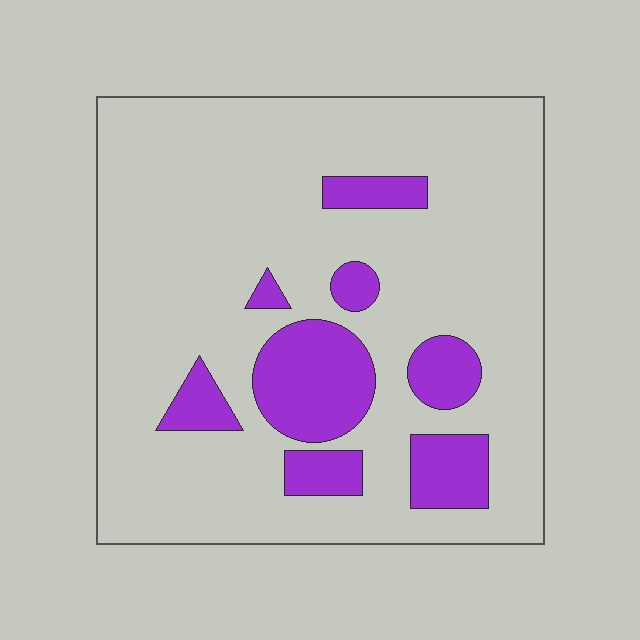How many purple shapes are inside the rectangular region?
8.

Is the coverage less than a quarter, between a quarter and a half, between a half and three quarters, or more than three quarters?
Less than a quarter.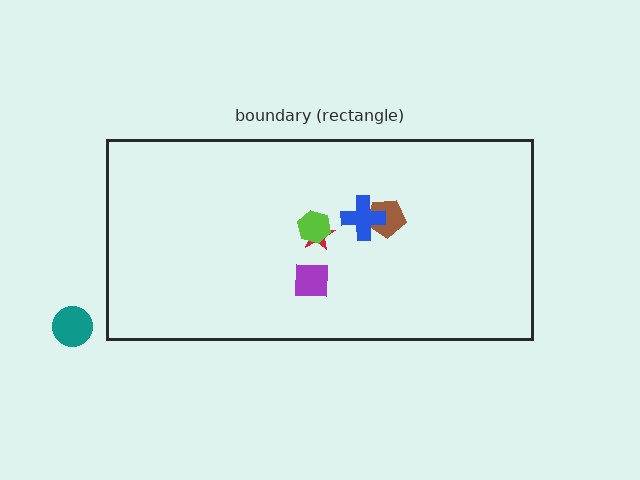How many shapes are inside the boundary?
5 inside, 1 outside.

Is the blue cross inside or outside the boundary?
Inside.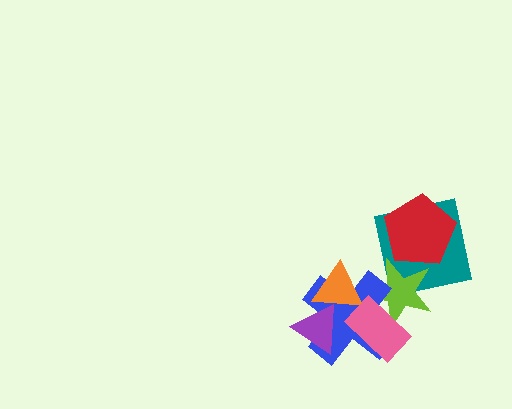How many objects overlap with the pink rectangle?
2 objects overlap with the pink rectangle.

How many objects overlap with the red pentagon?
2 objects overlap with the red pentagon.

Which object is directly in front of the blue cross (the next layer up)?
The orange triangle is directly in front of the blue cross.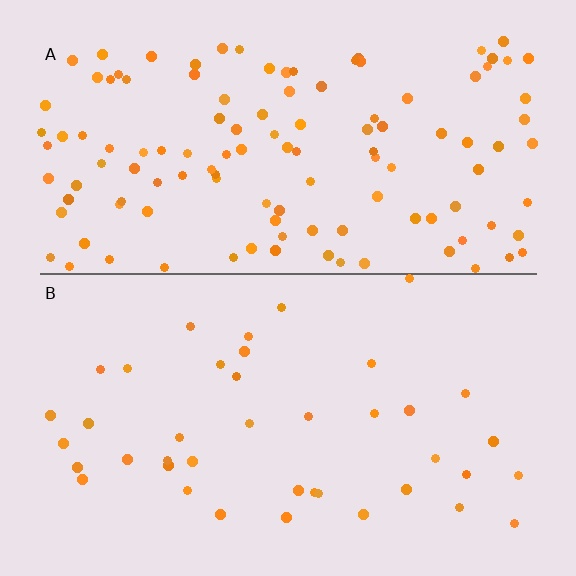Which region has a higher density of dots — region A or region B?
A (the top).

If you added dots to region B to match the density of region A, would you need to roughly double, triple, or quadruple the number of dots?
Approximately triple.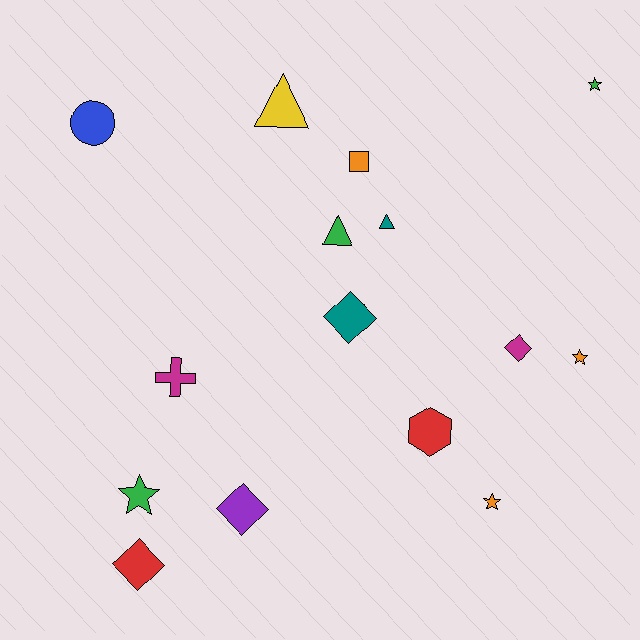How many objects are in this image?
There are 15 objects.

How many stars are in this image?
There are 4 stars.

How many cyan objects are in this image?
There are no cyan objects.